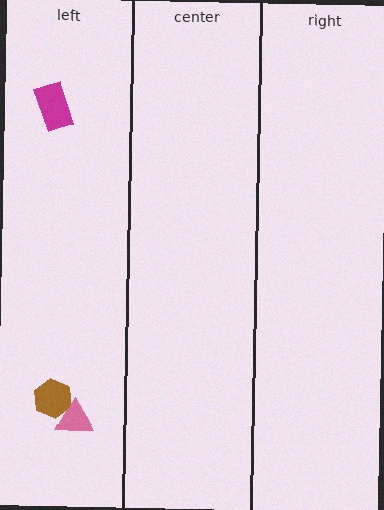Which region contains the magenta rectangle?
The left region.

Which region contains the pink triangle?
The left region.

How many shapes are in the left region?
3.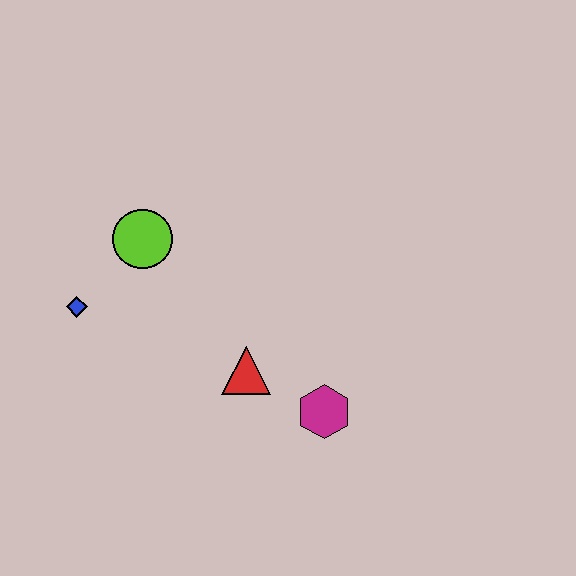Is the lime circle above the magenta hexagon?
Yes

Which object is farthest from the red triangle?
The blue diamond is farthest from the red triangle.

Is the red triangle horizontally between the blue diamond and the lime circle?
No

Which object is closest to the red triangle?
The magenta hexagon is closest to the red triangle.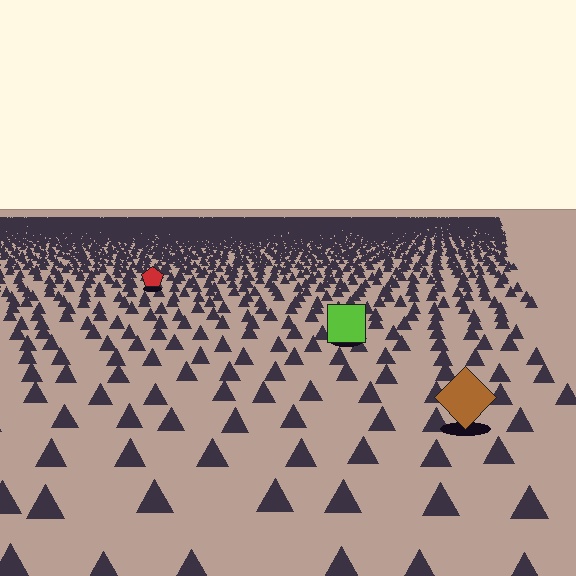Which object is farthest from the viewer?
The red pentagon is farthest from the viewer. It appears smaller and the ground texture around it is denser.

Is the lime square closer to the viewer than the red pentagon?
Yes. The lime square is closer — you can tell from the texture gradient: the ground texture is coarser near it.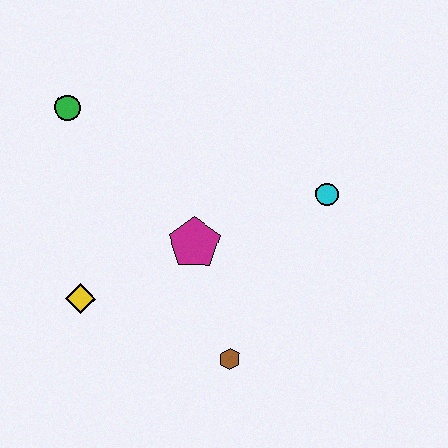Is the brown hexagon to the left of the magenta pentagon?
No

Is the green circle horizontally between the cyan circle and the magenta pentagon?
No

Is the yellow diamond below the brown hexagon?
No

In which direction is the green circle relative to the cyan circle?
The green circle is to the left of the cyan circle.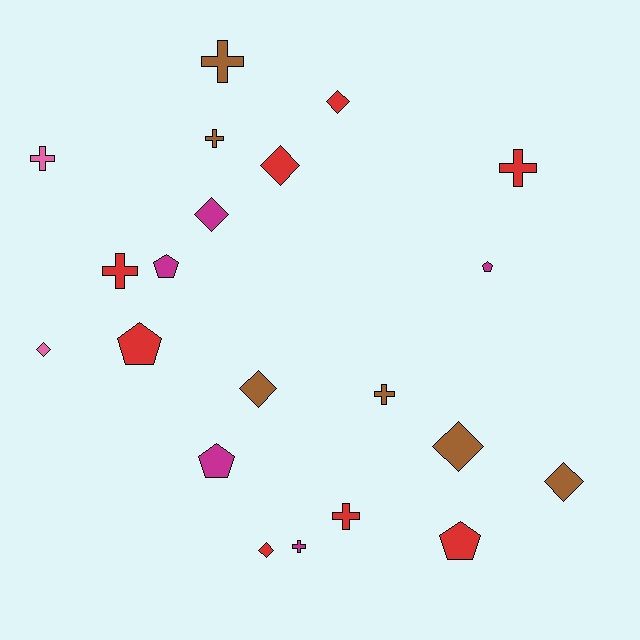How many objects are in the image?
There are 21 objects.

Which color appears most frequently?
Red, with 8 objects.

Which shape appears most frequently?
Cross, with 8 objects.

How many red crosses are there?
There are 3 red crosses.